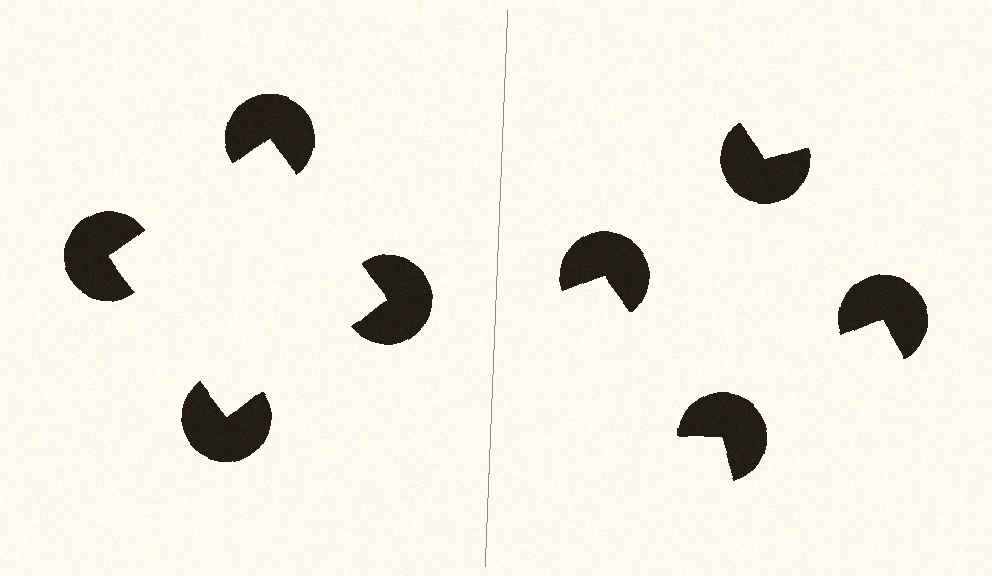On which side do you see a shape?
An illusory square appears on the left side. On the right side the wedge cuts are rotated, so no coherent shape forms.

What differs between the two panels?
The pac-man discs are positioned identically on both sides; only the wedge orientations differ. On the left they align to a square; on the right they are misaligned.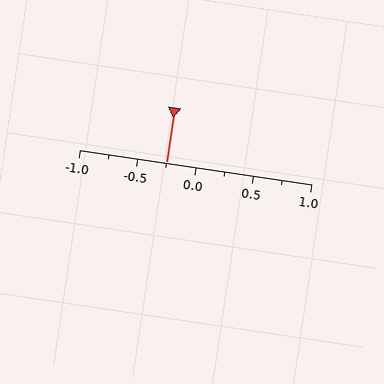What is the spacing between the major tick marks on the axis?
The major ticks are spaced 0.5 apart.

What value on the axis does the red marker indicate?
The marker indicates approximately -0.25.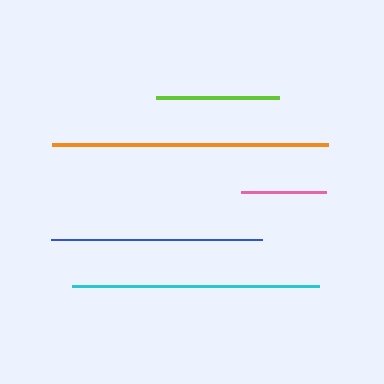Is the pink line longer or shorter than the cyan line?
The cyan line is longer than the pink line.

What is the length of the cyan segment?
The cyan segment is approximately 247 pixels long.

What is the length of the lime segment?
The lime segment is approximately 124 pixels long.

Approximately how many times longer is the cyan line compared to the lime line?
The cyan line is approximately 2.0 times the length of the lime line.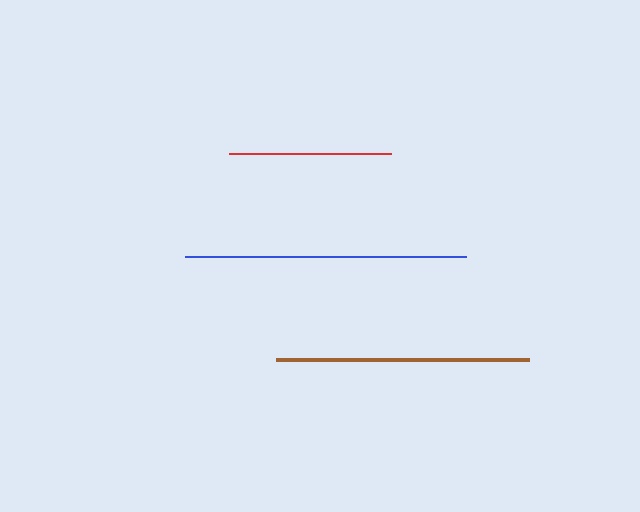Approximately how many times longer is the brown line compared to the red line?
The brown line is approximately 1.6 times the length of the red line.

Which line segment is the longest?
The blue line is the longest at approximately 281 pixels.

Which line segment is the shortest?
The red line is the shortest at approximately 162 pixels.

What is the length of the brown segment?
The brown segment is approximately 253 pixels long.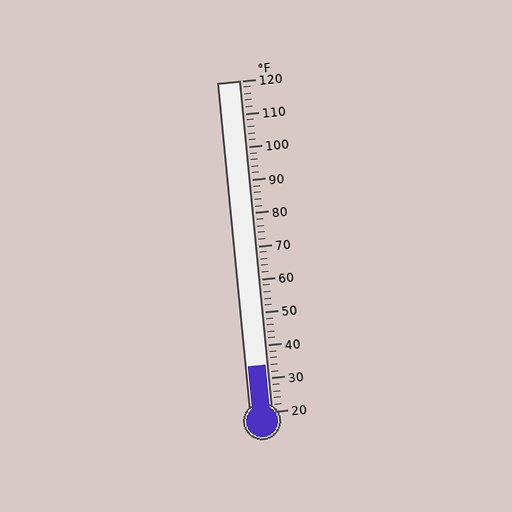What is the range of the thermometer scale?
The thermometer scale ranges from 20°F to 120°F.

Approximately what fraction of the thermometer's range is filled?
The thermometer is filled to approximately 15% of its range.